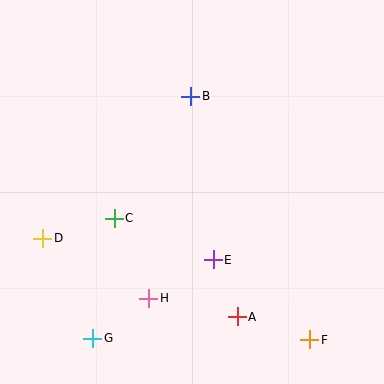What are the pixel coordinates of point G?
Point G is at (93, 338).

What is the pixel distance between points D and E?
The distance between D and E is 172 pixels.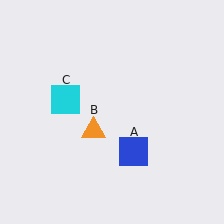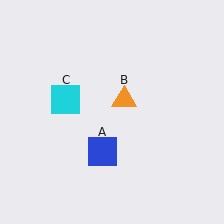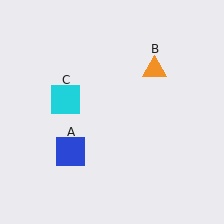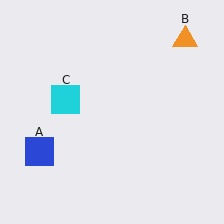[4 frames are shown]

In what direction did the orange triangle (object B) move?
The orange triangle (object B) moved up and to the right.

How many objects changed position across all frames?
2 objects changed position: blue square (object A), orange triangle (object B).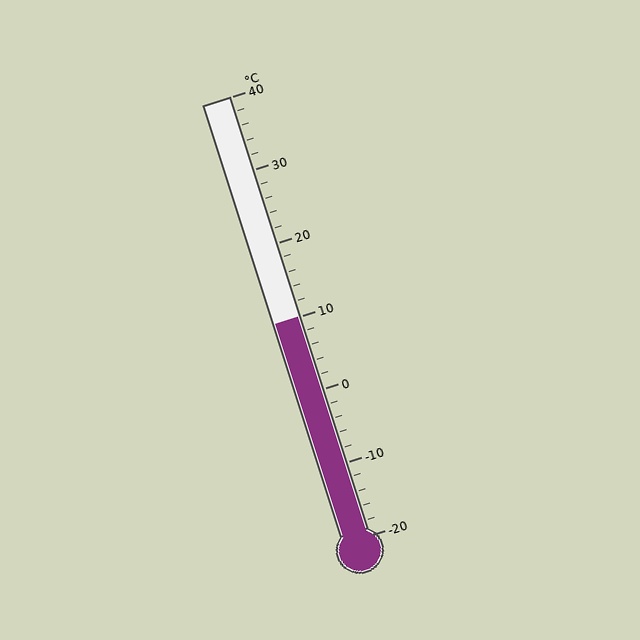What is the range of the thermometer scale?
The thermometer scale ranges from -20°C to 40°C.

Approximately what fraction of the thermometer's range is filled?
The thermometer is filled to approximately 50% of its range.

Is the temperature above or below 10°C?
The temperature is at 10°C.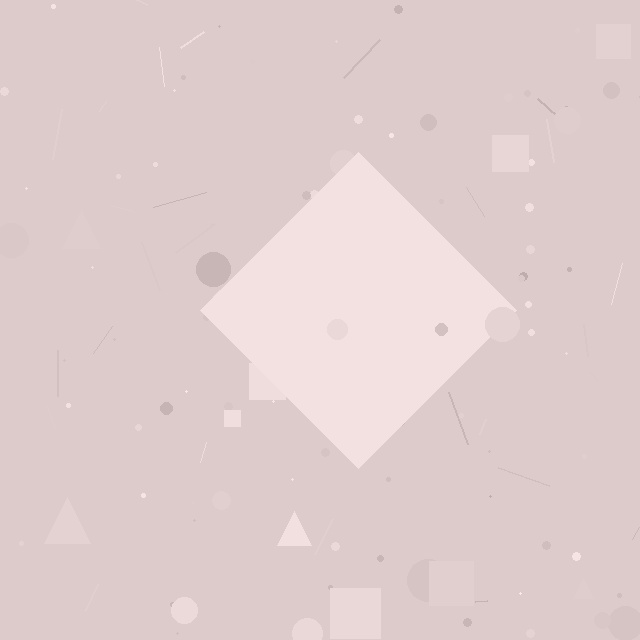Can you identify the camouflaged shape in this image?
The camouflaged shape is a diamond.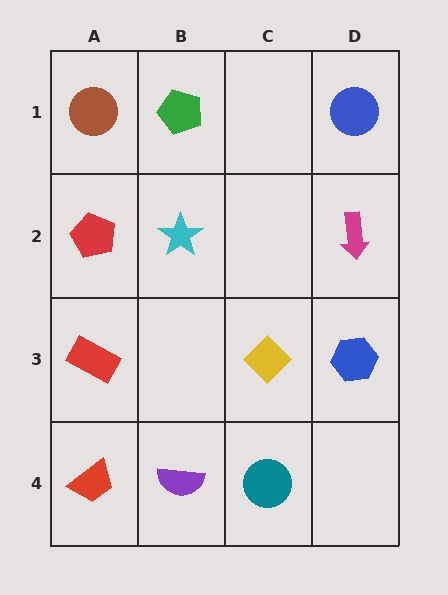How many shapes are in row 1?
3 shapes.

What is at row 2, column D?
A magenta arrow.